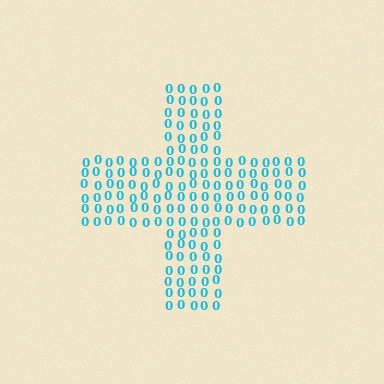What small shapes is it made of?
It is made of small digit 0's.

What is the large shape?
The large shape is a cross.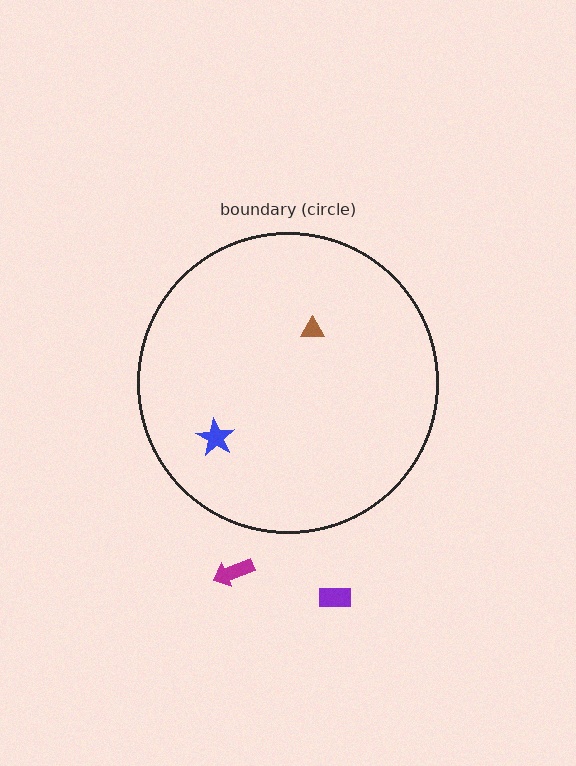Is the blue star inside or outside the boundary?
Inside.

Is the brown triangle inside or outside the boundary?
Inside.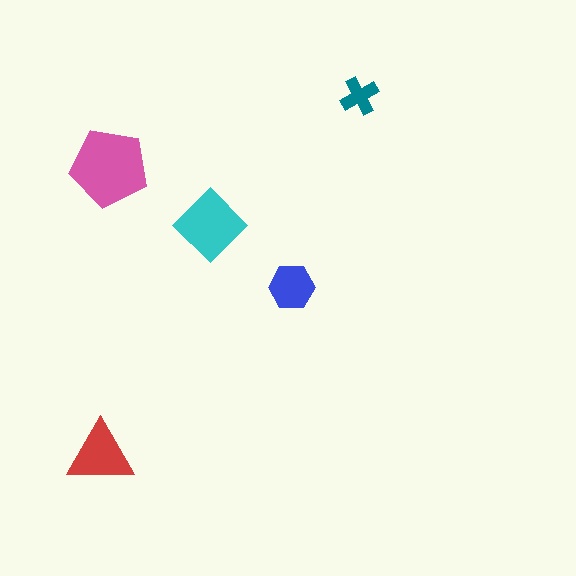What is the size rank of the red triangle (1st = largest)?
3rd.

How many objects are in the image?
There are 5 objects in the image.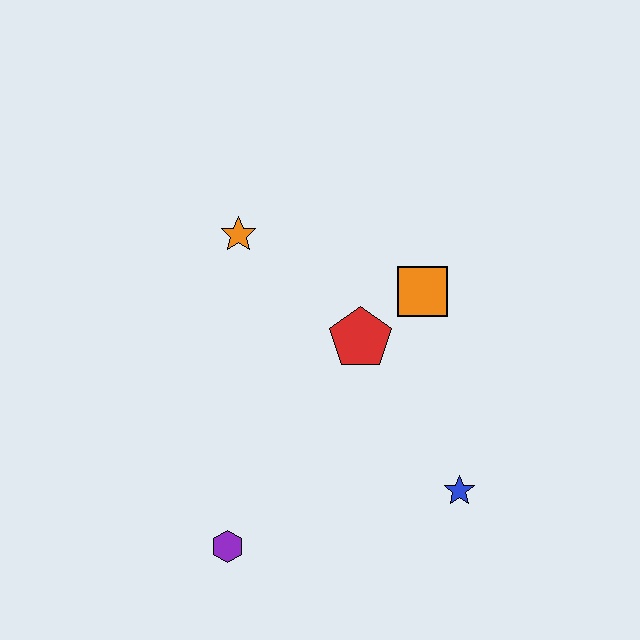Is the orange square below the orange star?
Yes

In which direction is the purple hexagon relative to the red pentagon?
The purple hexagon is below the red pentagon.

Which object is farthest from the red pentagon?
The purple hexagon is farthest from the red pentagon.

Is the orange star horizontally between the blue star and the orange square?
No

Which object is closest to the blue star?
The red pentagon is closest to the blue star.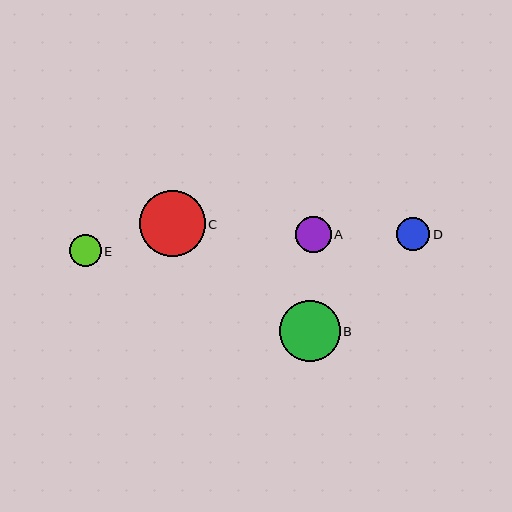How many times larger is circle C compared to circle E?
Circle C is approximately 2.1 times the size of circle E.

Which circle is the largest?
Circle C is the largest with a size of approximately 66 pixels.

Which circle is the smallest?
Circle E is the smallest with a size of approximately 32 pixels.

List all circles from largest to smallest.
From largest to smallest: C, B, A, D, E.